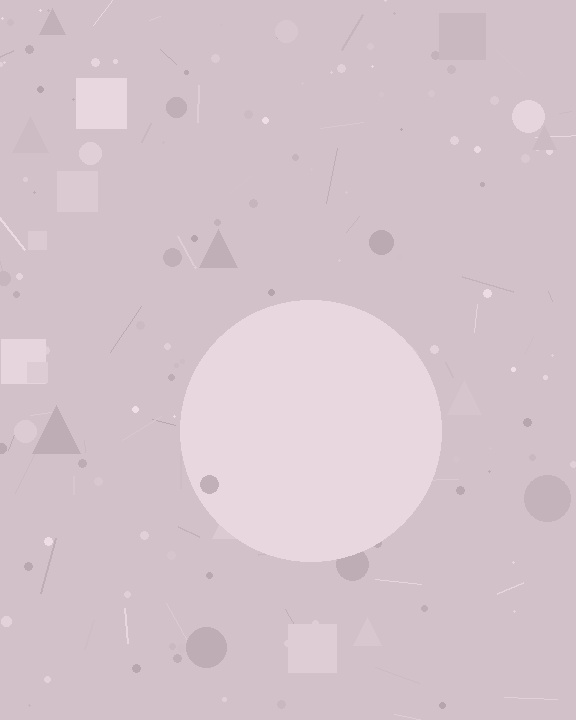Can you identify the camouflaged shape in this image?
The camouflaged shape is a circle.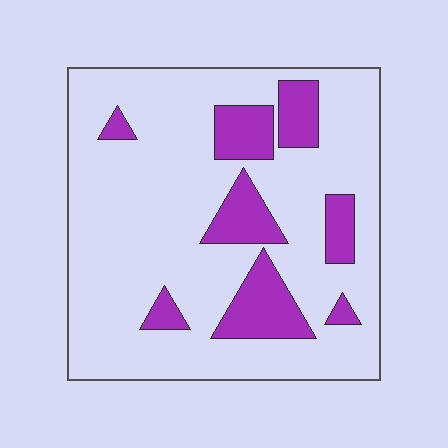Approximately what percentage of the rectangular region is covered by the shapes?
Approximately 20%.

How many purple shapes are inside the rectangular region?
8.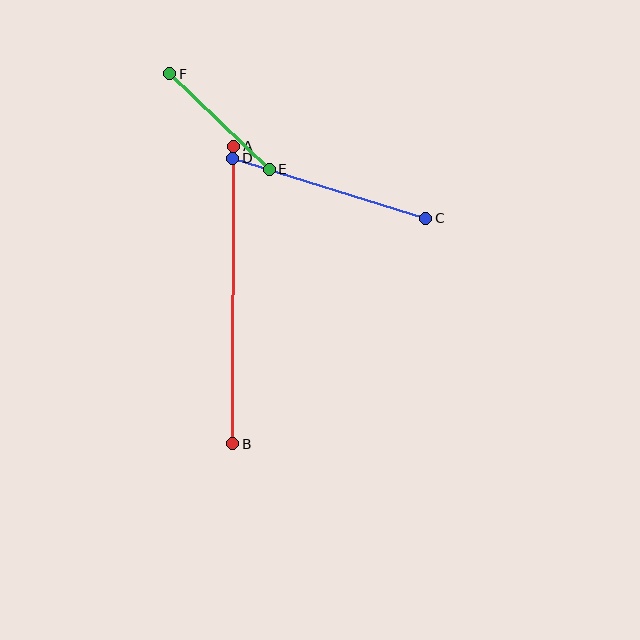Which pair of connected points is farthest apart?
Points A and B are farthest apart.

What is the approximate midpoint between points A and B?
The midpoint is at approximately (233, 295) pixels.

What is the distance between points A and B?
The distance is approximately 297 pixels.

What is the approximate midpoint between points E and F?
The midpoint is at approximately (219, 122) pixels.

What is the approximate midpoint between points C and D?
The midpoint is at approximately (329, 188) pixels.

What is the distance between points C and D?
The distance is approximately 202 pixels.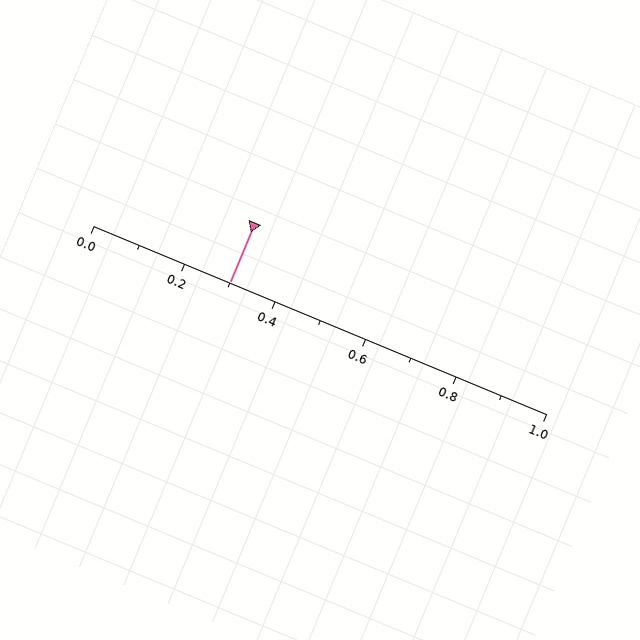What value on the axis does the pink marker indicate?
The marker indicates approximately 0.3.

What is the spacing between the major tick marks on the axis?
The major ticks are spaced 0.2 apart.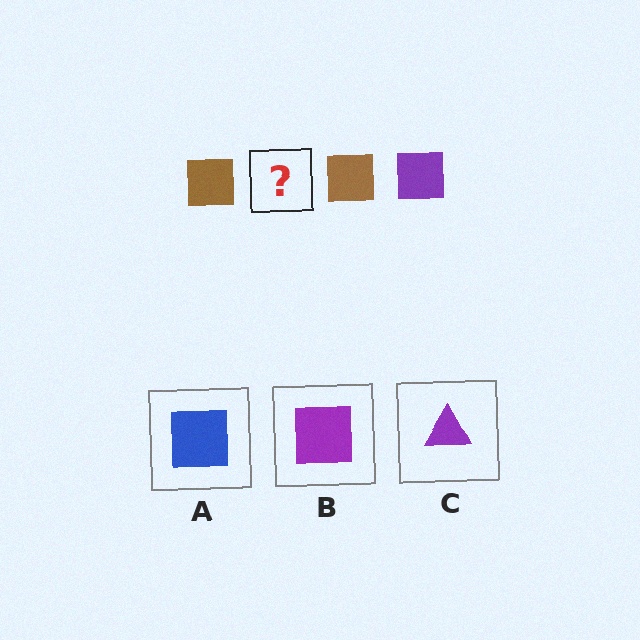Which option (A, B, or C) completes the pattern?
B.